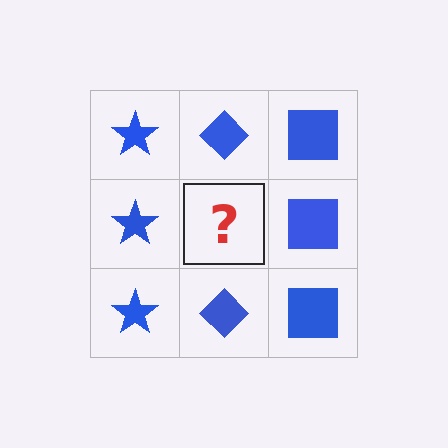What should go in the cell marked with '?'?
The missing cell should contain a blue diamond.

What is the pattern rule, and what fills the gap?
The rule is that each column has a consistent shape. The gap should be filled with a blue diamond.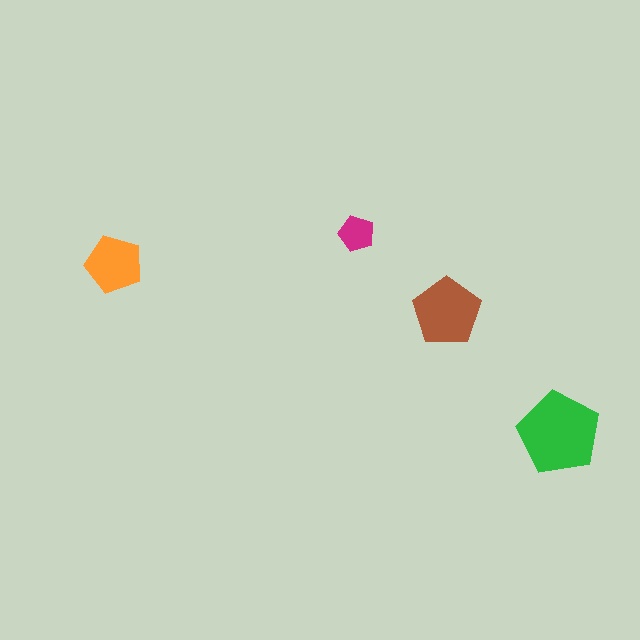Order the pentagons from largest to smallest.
the green one, the brown one, the orange one, the magenta one.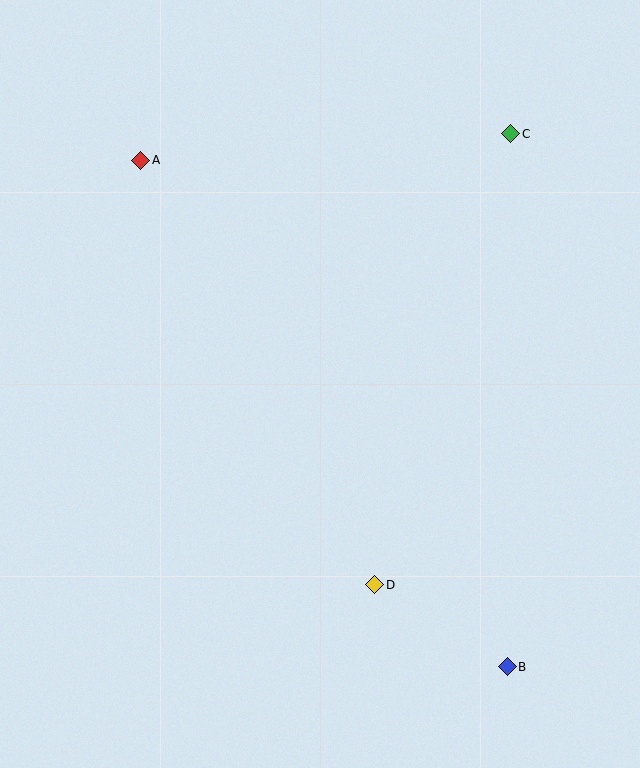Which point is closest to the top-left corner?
Point A is closest to the top-left corner.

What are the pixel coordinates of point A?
Point A is at (141, 160).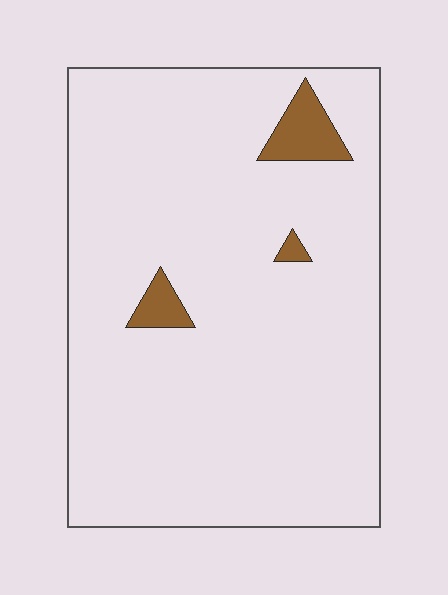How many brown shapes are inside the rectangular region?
3.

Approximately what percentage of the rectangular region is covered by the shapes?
Approximately 5%.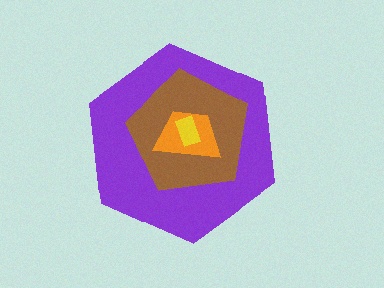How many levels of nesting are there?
4.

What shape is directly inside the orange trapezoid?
The yellow rectangle.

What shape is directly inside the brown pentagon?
The orange trapezoid.